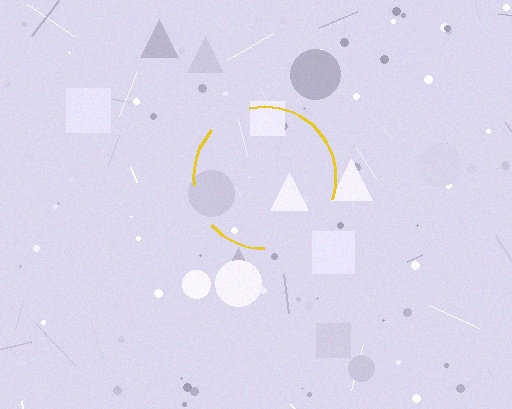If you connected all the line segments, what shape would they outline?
They would outline a circle.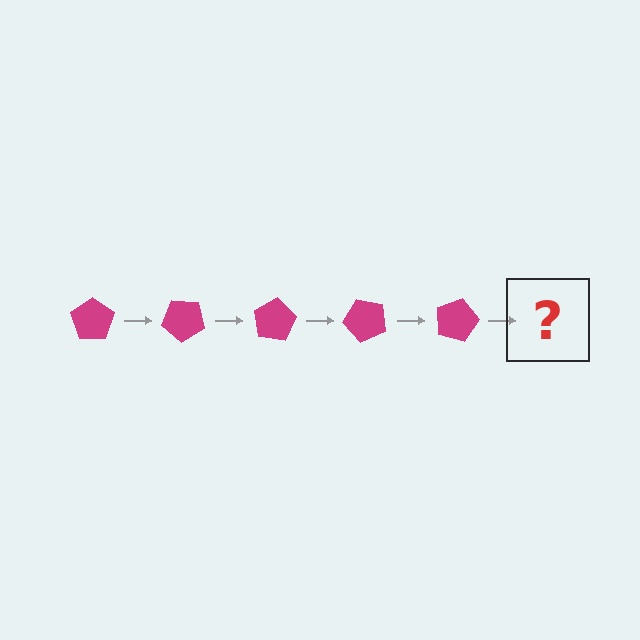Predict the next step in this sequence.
The next step is a magenta pentagon rotated 200 degrees.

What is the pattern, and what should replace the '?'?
The pattern is that the pentagon rotates 40 degrees each step. The '?' should be a magenta pentagon rotated 200 degrees.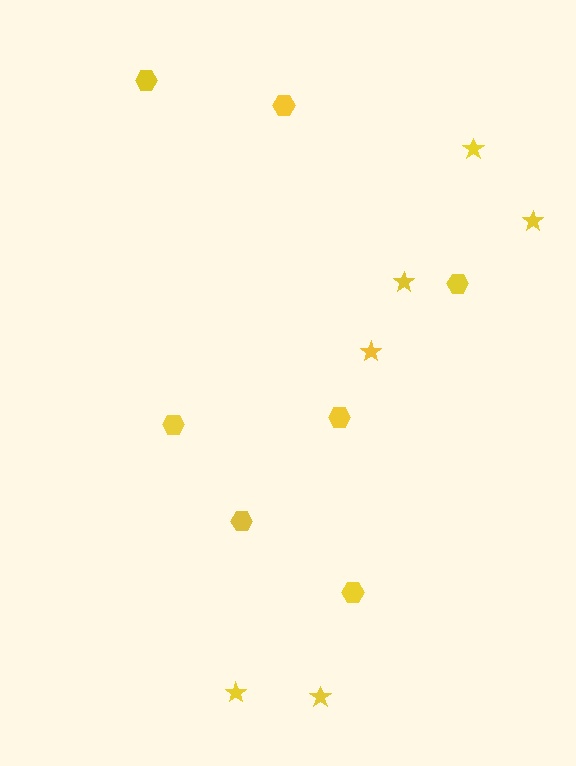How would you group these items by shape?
There are 2 groups: one group of stars (6) and one group of hexagons (7).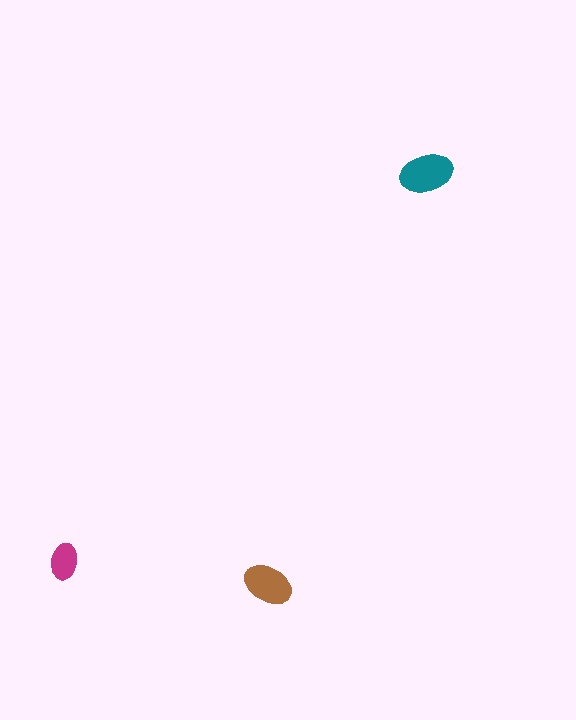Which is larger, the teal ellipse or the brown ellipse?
The teal one.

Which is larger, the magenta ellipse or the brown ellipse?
The brown one.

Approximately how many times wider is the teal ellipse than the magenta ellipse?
About 1.5 times wider.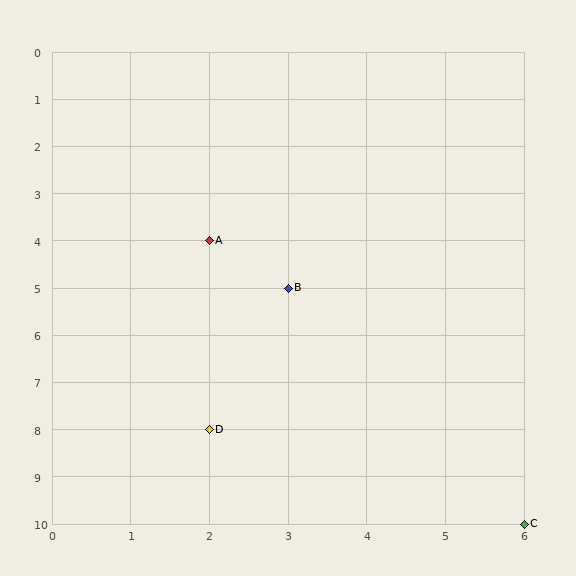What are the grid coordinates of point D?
Point D is at grid coordinates (2, 8).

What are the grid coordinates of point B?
Point B is at grid coordinates (3, 5).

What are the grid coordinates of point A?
Point A is at grid coordinates (2, 4).